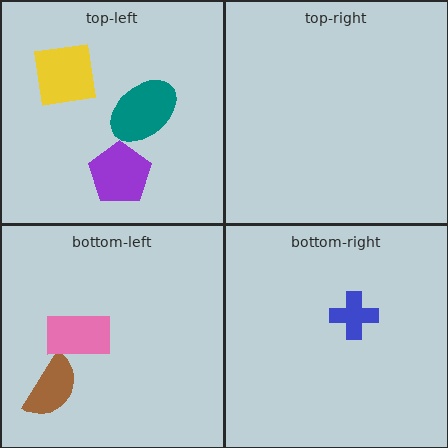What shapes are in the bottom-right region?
The blue cross.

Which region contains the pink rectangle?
The bottom-left region.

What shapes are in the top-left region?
The teal ellipse, the yellow square, the purple pentagon.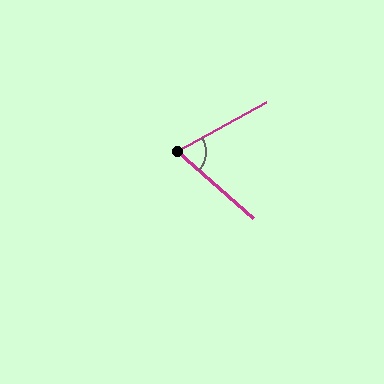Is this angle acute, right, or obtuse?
It is acute.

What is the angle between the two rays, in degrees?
Approximately 71 degrees.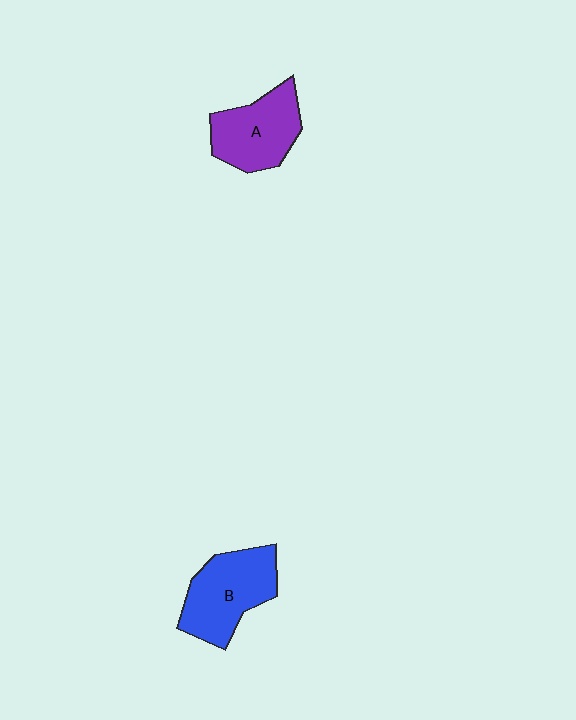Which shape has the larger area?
Shape B (blue).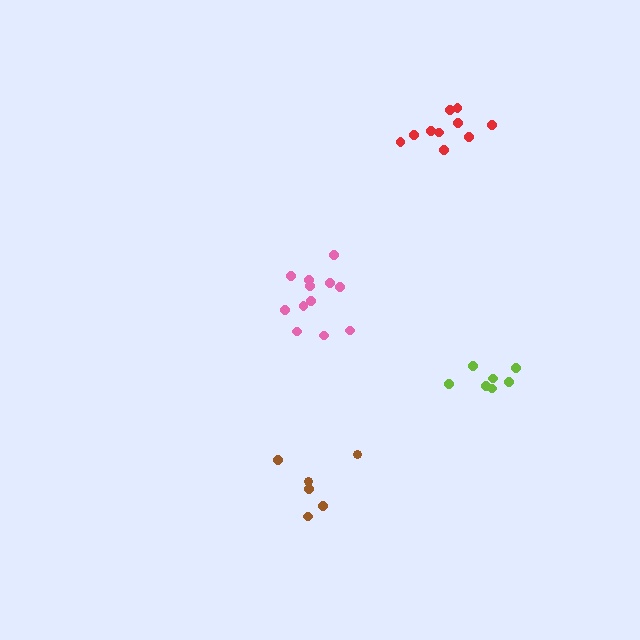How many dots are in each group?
Group 1: 6 dots, Group 2: 12 dots, Group 3: 7 dots, Group 4: 10 dots (35 total).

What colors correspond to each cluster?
The clusters are colored: brown, pink, lime, red.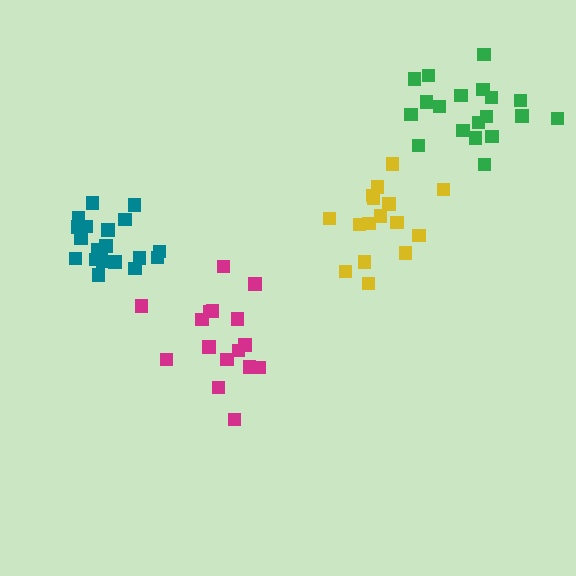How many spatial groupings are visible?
There are 4 spatial groupings.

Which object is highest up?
The green cluster is topmost.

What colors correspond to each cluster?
The clusters are colored: yellow, magenta, teal, green.